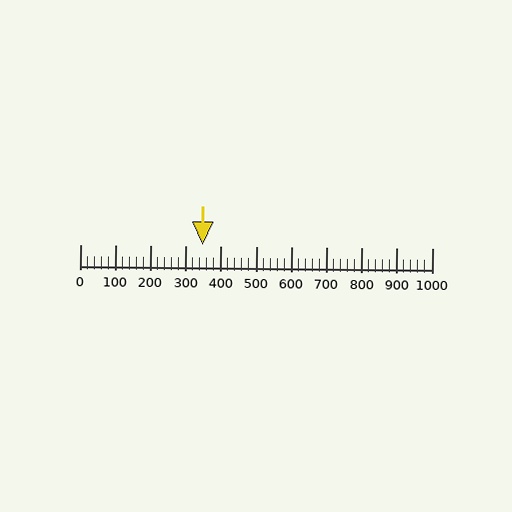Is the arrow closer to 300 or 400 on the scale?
The arrow is closer to 300.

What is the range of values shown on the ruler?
The ruler shows values from 0 to 1000.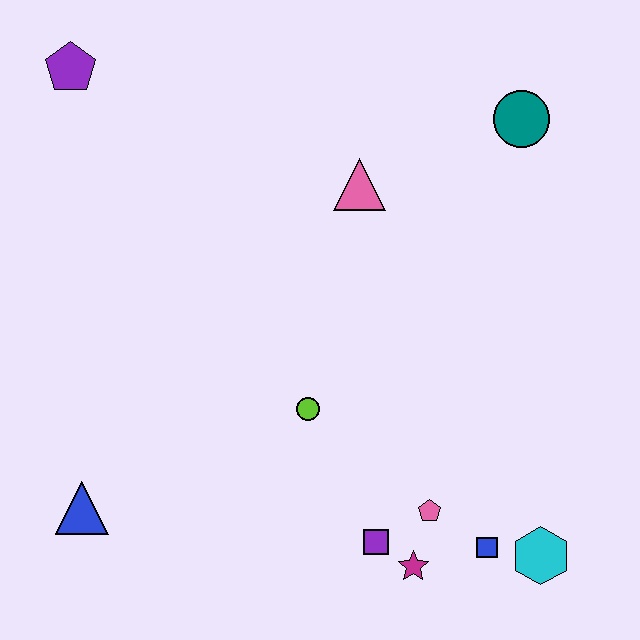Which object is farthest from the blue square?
The purple pentagon is farthest from the blue square.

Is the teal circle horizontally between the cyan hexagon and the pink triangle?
Yes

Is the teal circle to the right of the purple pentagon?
Yes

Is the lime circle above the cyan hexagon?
Yes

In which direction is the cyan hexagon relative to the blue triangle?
The cyan hexagon is to the right of the blue triangle.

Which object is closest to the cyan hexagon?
The blue square is closest to the cyan hexagon.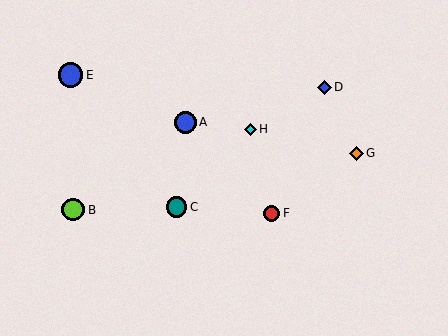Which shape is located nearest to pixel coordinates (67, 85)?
The blue circle (labeled E) at (71, 75) is nearest to that location.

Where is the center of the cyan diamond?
The center of the cyan diamond is at (250, 129).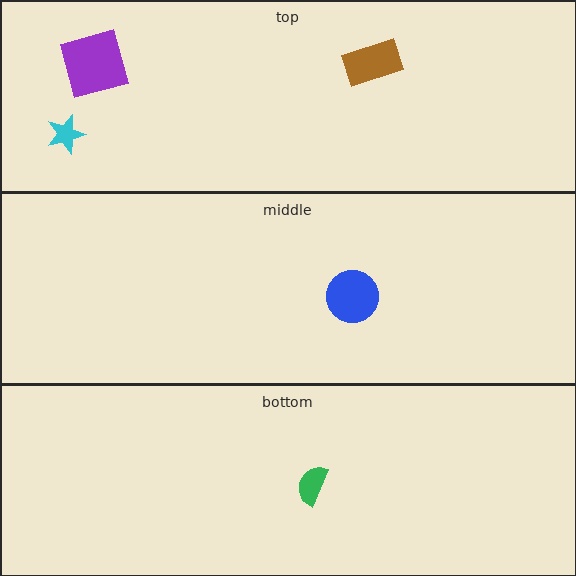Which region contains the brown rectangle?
The top region.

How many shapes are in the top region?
3.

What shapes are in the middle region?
The blue circle.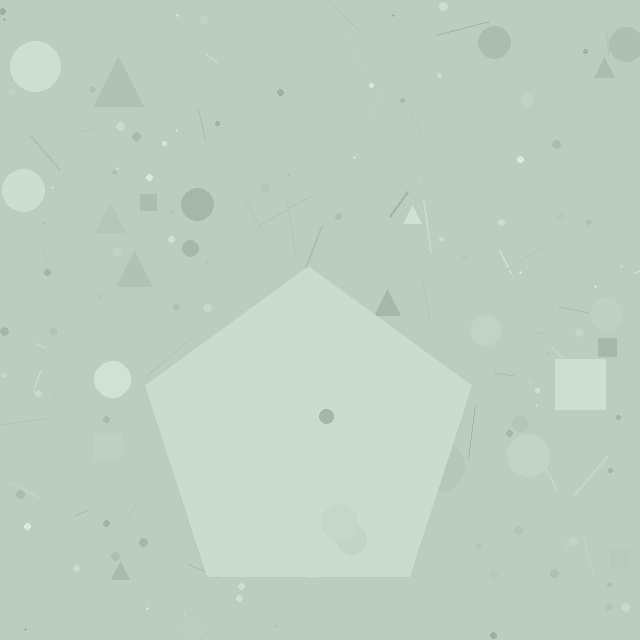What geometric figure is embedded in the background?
A pentagon is embedded in the background.